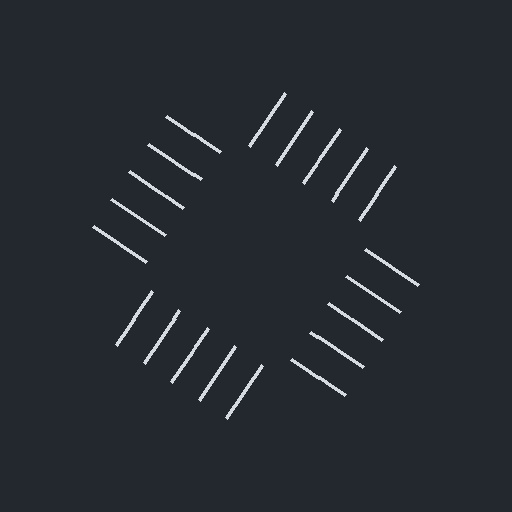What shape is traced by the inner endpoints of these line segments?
An illusory square — the line segments terminate on its edges but no continuous stroke is drawn.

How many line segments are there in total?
20 — 5 along each of the 4 edges.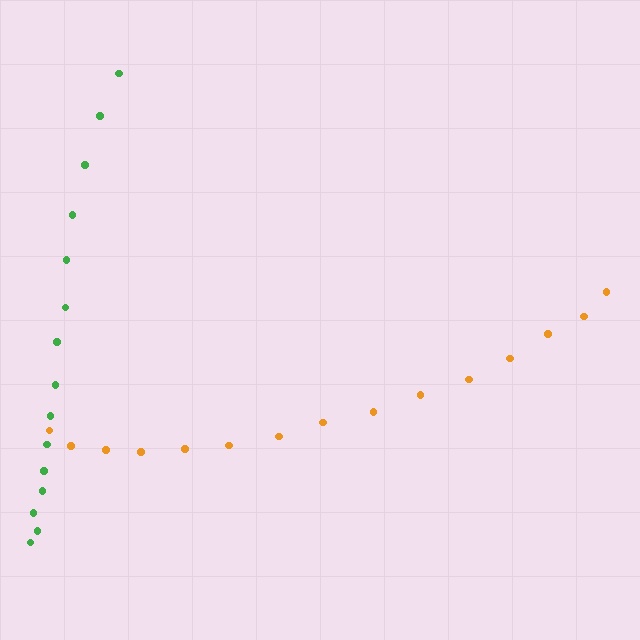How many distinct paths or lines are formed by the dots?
There are 2 distinct paths.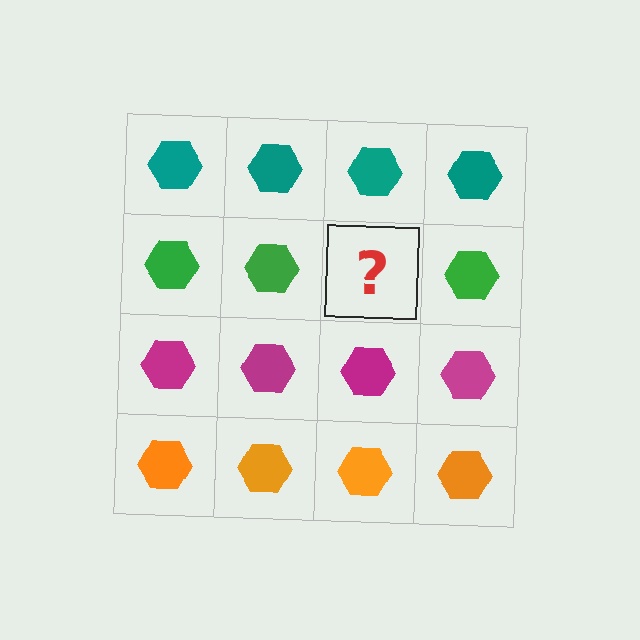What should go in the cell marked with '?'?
The missing cell should contain a green hexagon.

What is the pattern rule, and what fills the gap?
The rule is that each row has a consistent color. The gap should be filled with a green hexagon.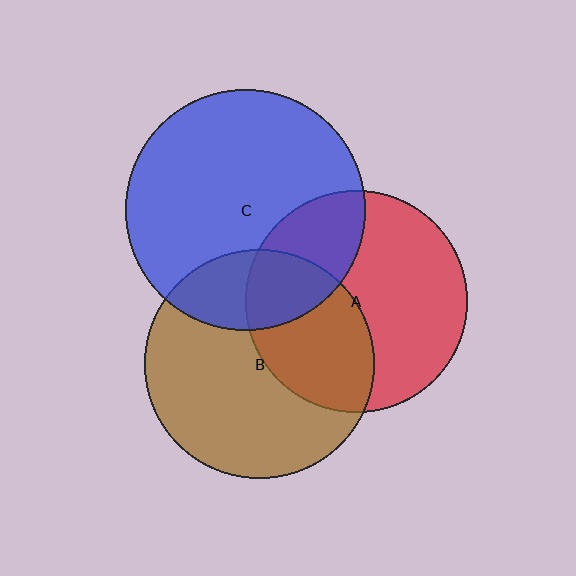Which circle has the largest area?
Circle C (blue).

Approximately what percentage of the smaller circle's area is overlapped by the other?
Approximately 25%.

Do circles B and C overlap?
Yes.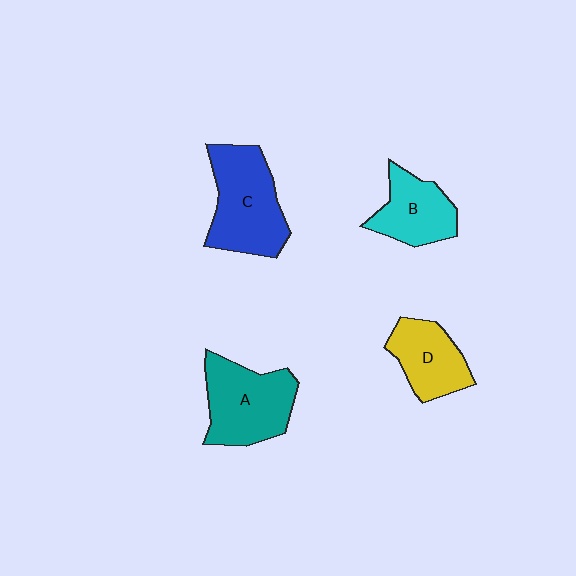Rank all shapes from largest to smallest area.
From largest to smallest: C (blue), A (teal), D (yellow), B (cyan).